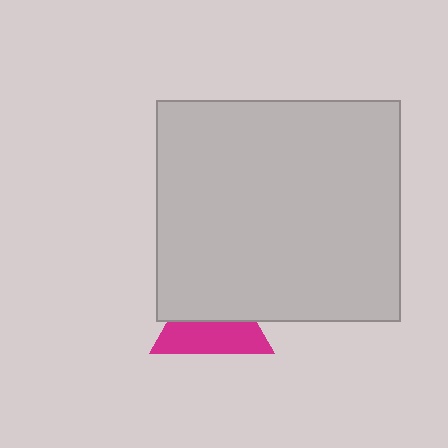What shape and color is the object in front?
The object in front is a light gray rectangle.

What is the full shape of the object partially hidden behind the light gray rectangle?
The partially hidden object is a magenta triangle.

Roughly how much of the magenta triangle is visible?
About half of it is visible (roughly 50%).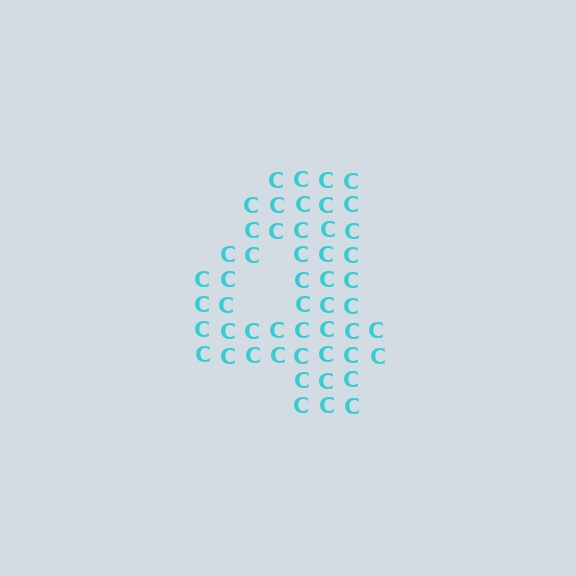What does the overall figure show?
The overall figure shows the digit 4.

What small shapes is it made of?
It is made of small letter C's.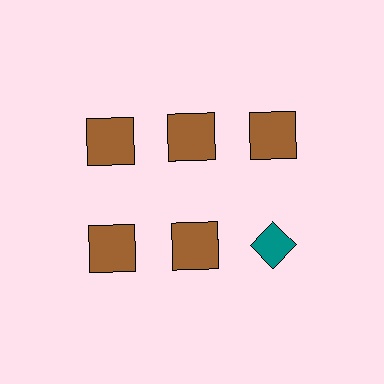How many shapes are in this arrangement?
There are 6 shapes arranged in a grid pattern.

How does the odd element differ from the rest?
It differs in both color (teal instead of brown) and shape (diamond instead of square).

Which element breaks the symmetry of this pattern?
The teal diamond in the second row, center column breaks the symmetry. All other shapes are brown squares.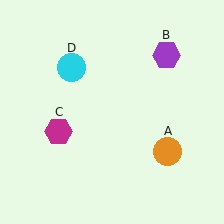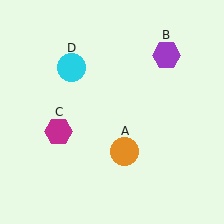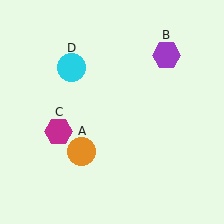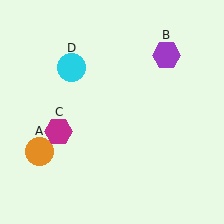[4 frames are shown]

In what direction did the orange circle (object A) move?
The orange circle (object A) moved left.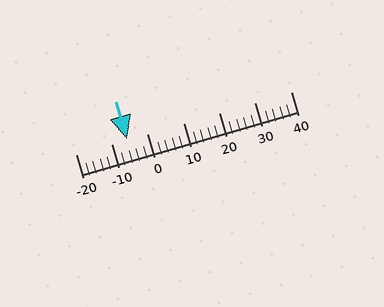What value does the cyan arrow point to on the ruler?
The cyan arrow points to approximately -6.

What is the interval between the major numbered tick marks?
The major tick marks are spaced 10 units apart.